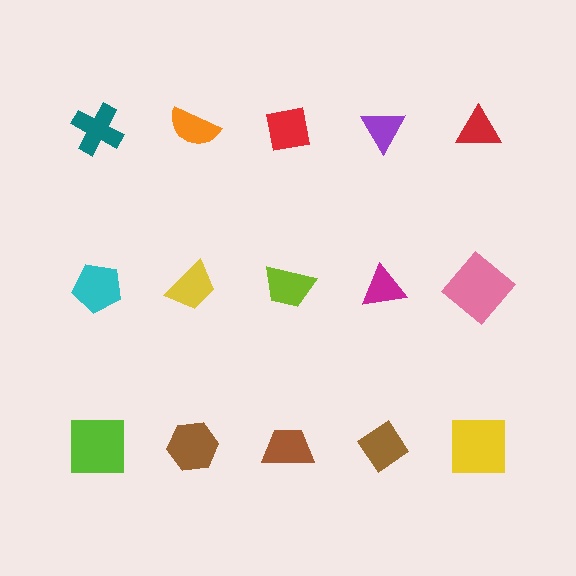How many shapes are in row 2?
5 shapes.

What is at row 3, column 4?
A brown diamond.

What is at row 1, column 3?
A red square.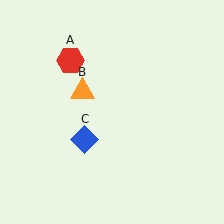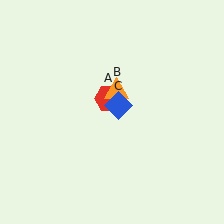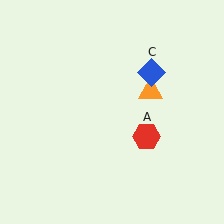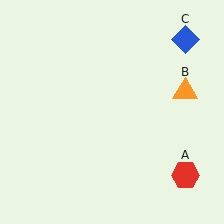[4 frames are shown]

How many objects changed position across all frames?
3 objects changed position: red hexagon (object A), orange triangle (object B), blue diamond (object C).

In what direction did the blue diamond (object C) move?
The blue diamond (object C) moved up and to the right.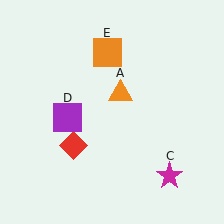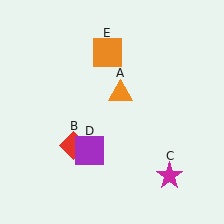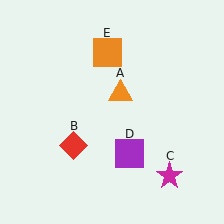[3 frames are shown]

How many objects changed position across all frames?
1 object changed position: purple square (object D).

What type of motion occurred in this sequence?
The purple square (object D) rotated counterclockwise around the center of the scene.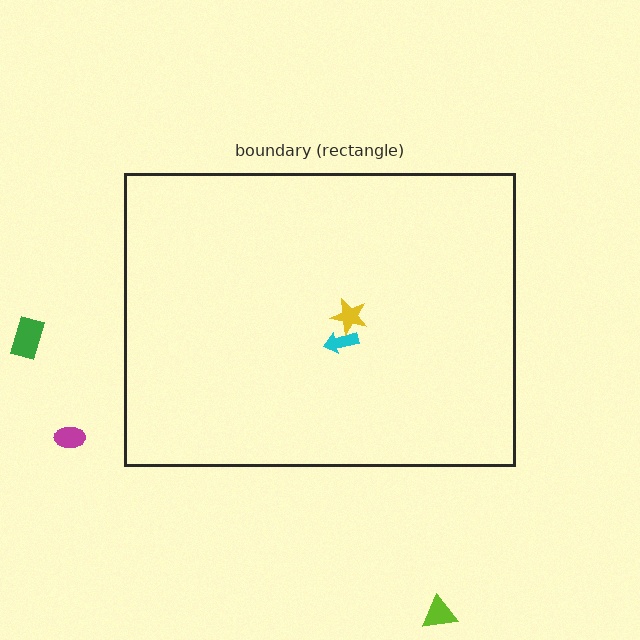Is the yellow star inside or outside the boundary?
Inside.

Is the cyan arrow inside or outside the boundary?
Inside.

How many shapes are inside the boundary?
2 inside, 3 outside.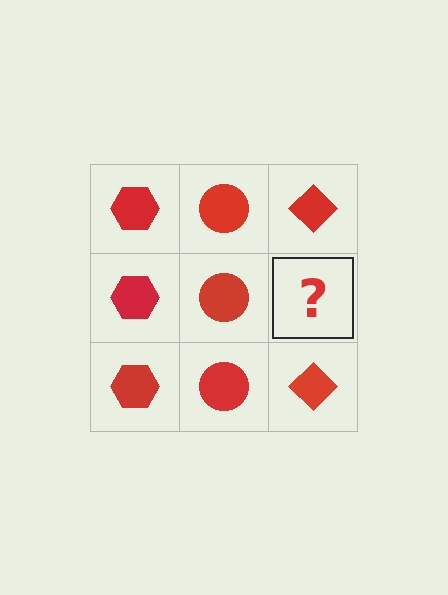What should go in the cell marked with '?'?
The missing cell should contain a red diamond.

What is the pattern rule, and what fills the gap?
The rule is that each column has a consistent shape. The gap should be filled with a red diamond.